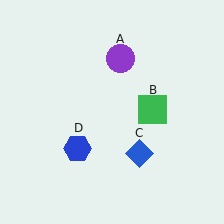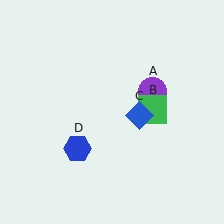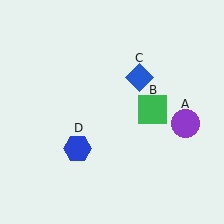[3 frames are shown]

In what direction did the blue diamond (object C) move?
The blue diamond (object C) moved up.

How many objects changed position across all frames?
2 objects changed position: purple circle (object A), blue diamond (object C).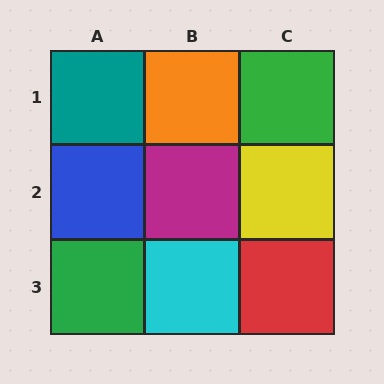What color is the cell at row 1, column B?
Orange.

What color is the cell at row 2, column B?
Magenta.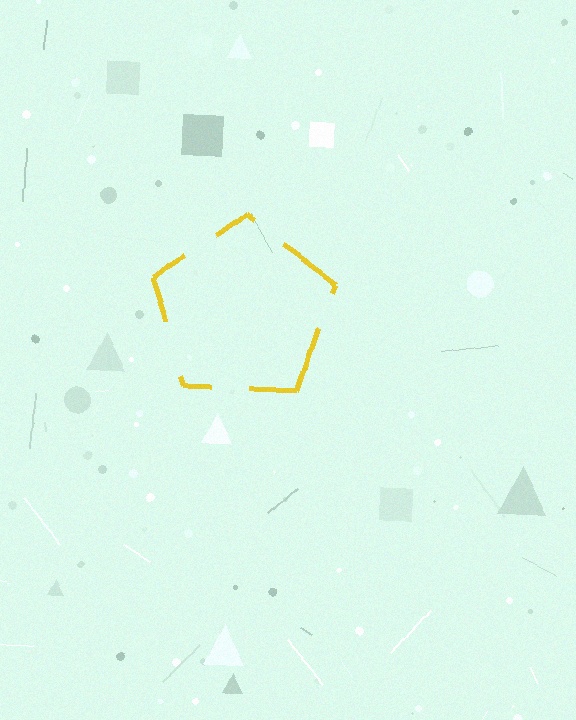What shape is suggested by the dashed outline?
The dashed outline suggests a pentagon.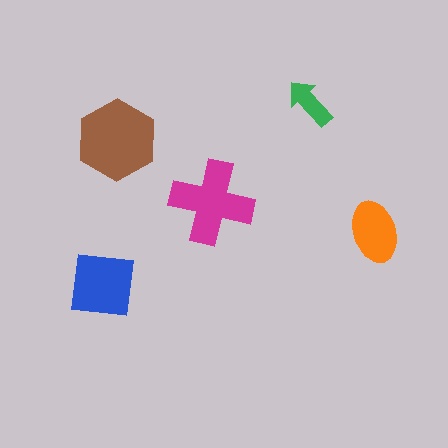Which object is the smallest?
The green arrow.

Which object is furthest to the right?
The orange ellipse is rightmost.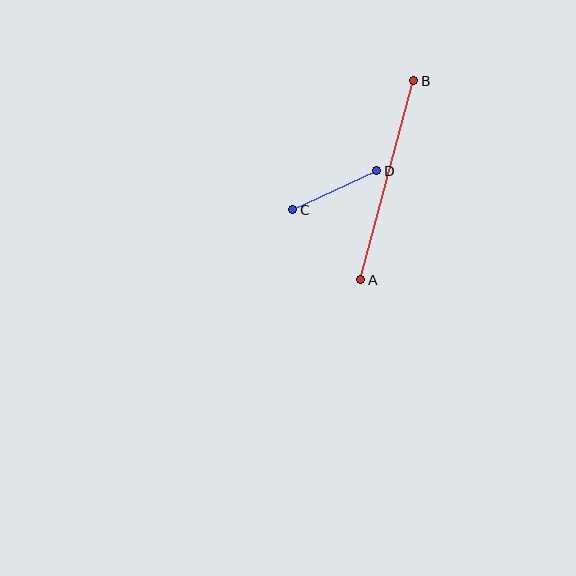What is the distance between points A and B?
The distance is approximately 206 pixels.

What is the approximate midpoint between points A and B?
The midpoint is at approximately (387, 180) pixels.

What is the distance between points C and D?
The distance is approximately 93 pixels.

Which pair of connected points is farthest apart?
Points A and B are farthest apart.